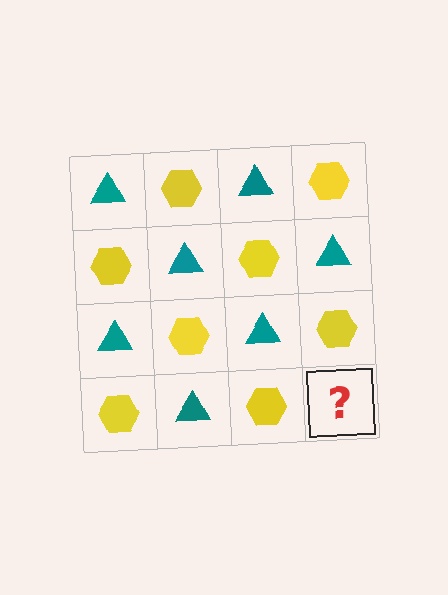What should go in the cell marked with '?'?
The missing cell should contain a teal triangle.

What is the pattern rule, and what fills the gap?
The rule is that it alternates teal triangle and yellow hexagon in a checkerboard pattern. The gap should be filled with a teal triangle.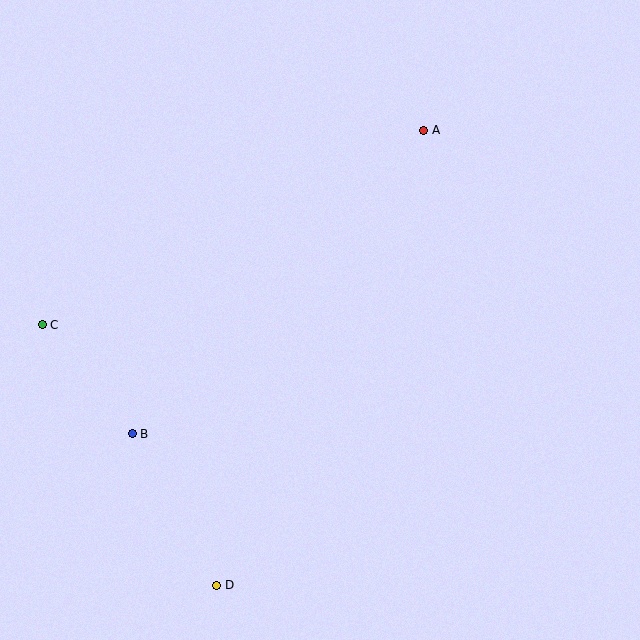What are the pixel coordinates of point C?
Point C is at (42, 325).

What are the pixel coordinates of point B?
Point B is at (132, 434).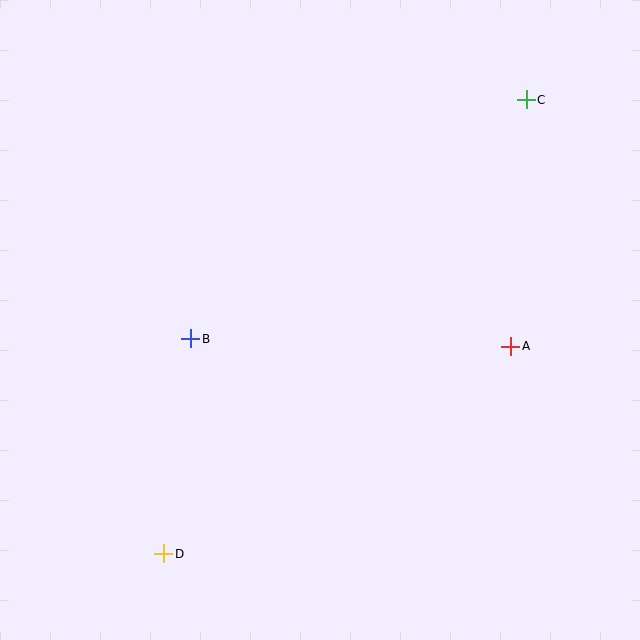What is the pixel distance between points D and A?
The distance between D and A is 404 pixels.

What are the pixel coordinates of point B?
Point B is at (191, 339).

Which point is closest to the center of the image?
Point B at (191, 339) is closest to the center.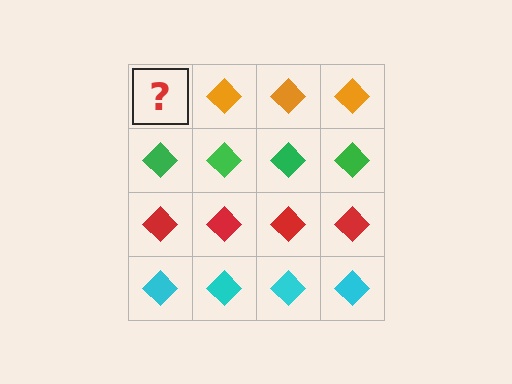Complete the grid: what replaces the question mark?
The question mark should be replaced with an orange diamond.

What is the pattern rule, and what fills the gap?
The rule is that each row has a consistent color. The gap should be filled with an orange diamond.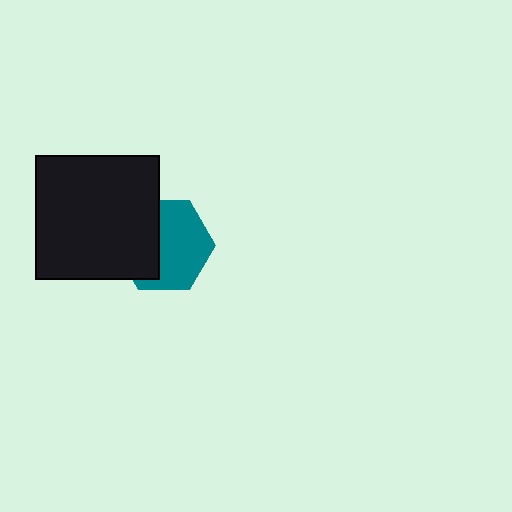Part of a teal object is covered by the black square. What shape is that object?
It is a hexagon.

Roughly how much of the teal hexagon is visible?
About half of it is visible (roughly 59%).